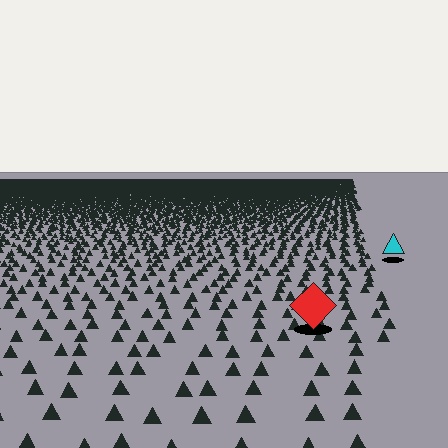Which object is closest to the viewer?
The red diamond is closest. The texture marks near it are larger and more spread out.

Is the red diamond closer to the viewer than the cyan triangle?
Yes. The red diamond is closer — you can tell from the texture gradient: the ground texture is coarser near it.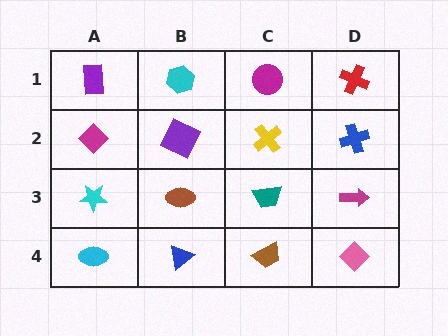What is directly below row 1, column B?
A purple square.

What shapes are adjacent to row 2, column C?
A magenta circle (row 1, column C), a teal trapezoid (row 3, column C), a purple square (row 2, column B), a blue cross (row 2, column D).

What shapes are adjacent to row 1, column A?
A magenta diamond (row 2, column A), a cyan hexagon (row 1, column B).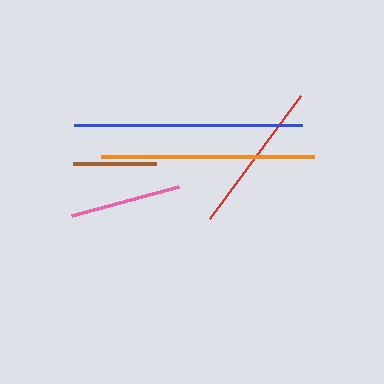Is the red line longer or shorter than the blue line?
The blue line is longer than the red line.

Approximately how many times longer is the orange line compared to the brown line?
The orange line is approximately 2.5 times the length of the brown line.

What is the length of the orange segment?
The orange segment is approximately 213 pixels long.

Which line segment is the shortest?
The brown line is the shortest at approximately 84 pixels.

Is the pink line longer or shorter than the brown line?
The pink line is longer than the brown line.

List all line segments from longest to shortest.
From longest to shortest: blue, orange, red, pink, brown.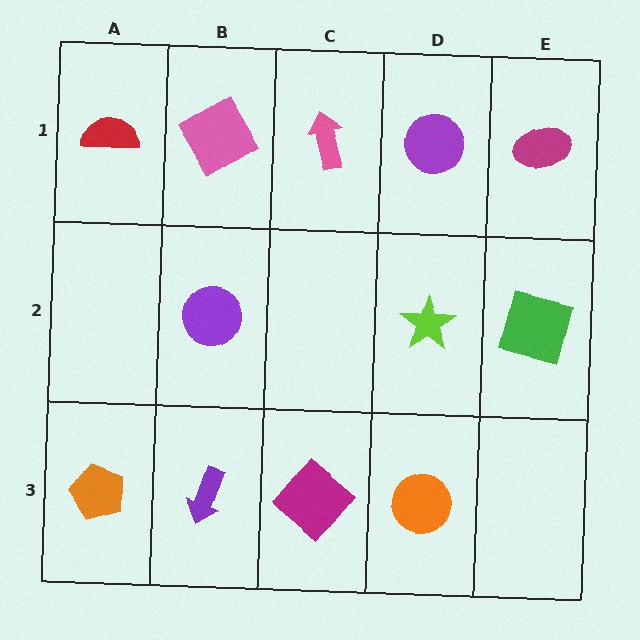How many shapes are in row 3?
4 shapes.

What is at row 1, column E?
A magenta ellipse.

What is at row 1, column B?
A pink diamond.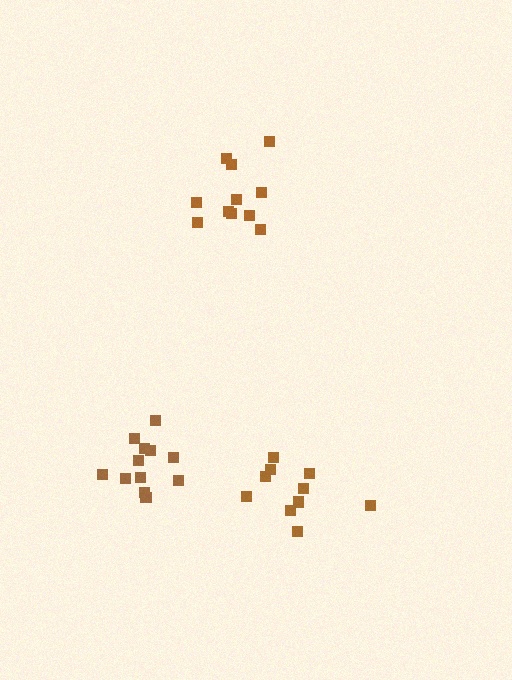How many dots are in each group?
Group 1: 11 dots, Group 2: 12 dots, Group 3: 10 dots (33 total).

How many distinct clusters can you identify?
There are 3 distinct clusters.